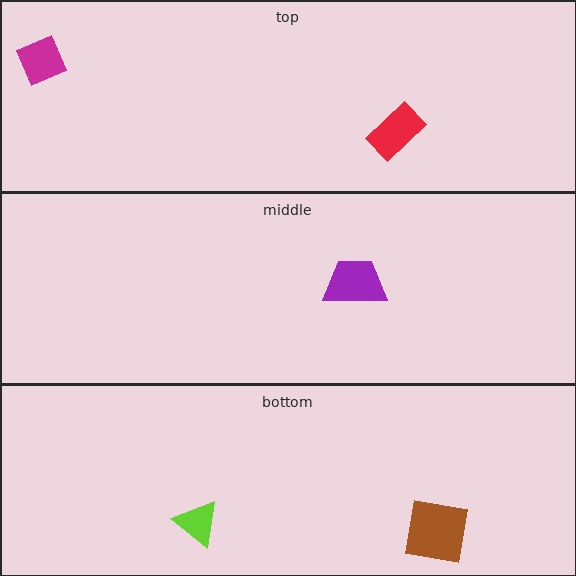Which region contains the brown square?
The bottom region.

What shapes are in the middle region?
The purple trapezoid.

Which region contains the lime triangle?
The bottom region.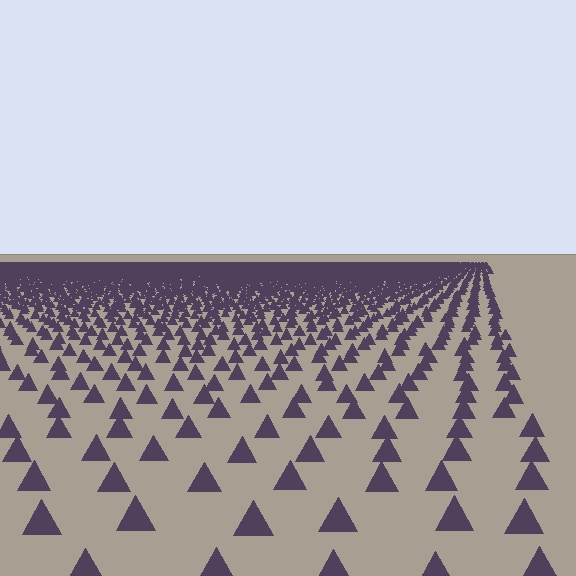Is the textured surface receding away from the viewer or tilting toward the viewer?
The surface is receding away from the viewer. Texture elements get smaller and denser toward the top.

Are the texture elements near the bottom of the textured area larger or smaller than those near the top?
Larger. Near the bottom, elements are closer to the viewer and appear at a bigger on-screen size.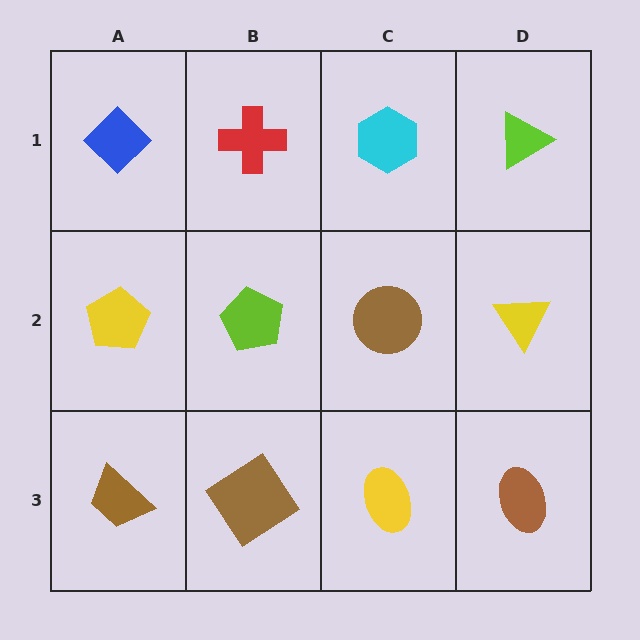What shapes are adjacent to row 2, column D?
A lime triangle (row 1, column D), a brown ellipse (row 3, column D), a brown circle (row 2, column C).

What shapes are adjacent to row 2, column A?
A blue diamond (row 1, column A), a brown trapezoid (row 3, column A), a lime pentagon (row 2, column B).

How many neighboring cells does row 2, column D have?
3.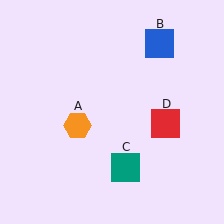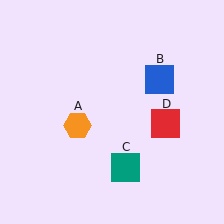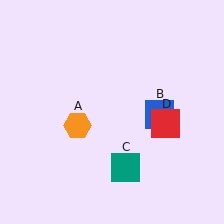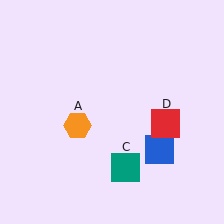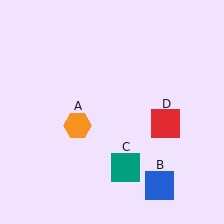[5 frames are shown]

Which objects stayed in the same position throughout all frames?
Orange hexagon (object A) and teal square (object C) and red square (object D) remained stationary.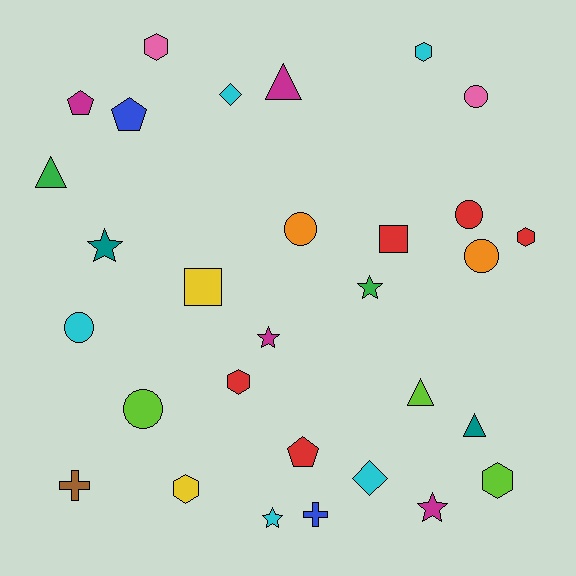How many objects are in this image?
There are 30 objects.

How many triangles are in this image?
There are 4 triangles.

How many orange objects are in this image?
There are 2 orange objects.